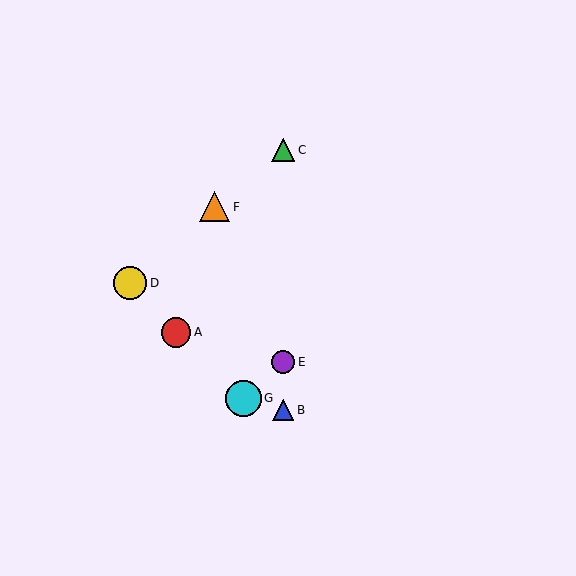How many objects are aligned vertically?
3 objects (B, C, E) are aligned vertically.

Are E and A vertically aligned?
No, E is at x≈283 and A is at x≈176.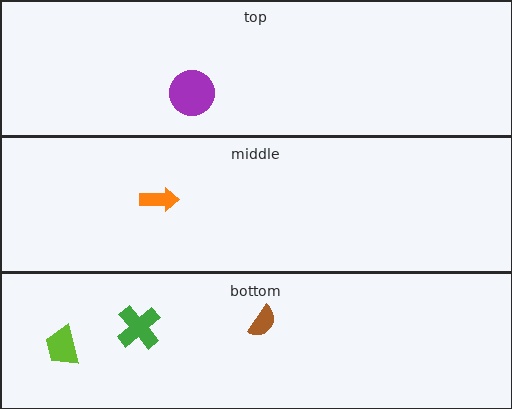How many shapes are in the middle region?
1.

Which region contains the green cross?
The bottom region.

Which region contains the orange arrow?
The middle region.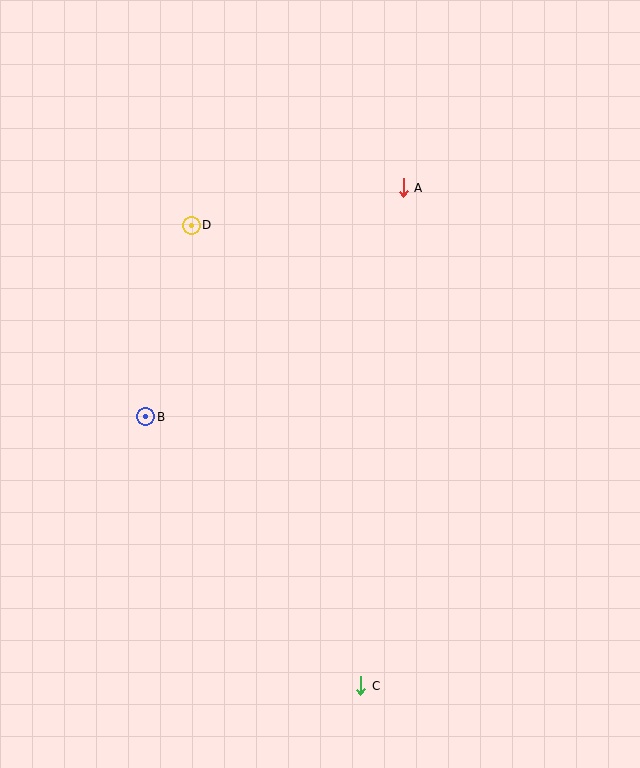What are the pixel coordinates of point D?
Point D is at (191, 225).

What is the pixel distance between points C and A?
The distance between C and A is 500 pixels.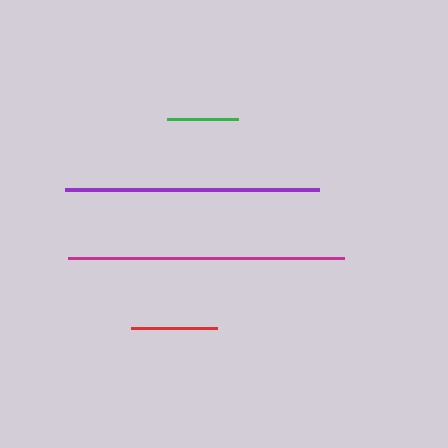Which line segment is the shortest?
The green line is the shortest at approximately 71 pixels.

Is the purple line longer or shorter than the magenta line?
The magenta line is longer than the purple line.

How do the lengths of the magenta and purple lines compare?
The magenta and purple lines are approximately the same length.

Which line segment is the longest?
The magenta line is the longest at approximately 276 pixels.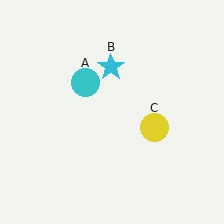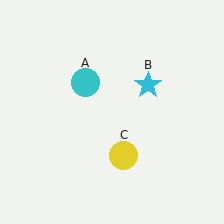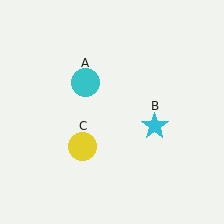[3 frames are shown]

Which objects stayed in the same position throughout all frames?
Cyan circle (object A) remained stationary.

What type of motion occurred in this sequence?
The cyan star (object B), yellow circle (object C) rotated clockwise around the center of the scene.